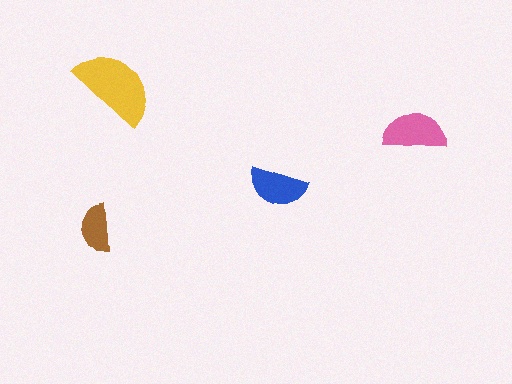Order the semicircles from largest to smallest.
the yellow one, the pink one, the blue one, the brown one.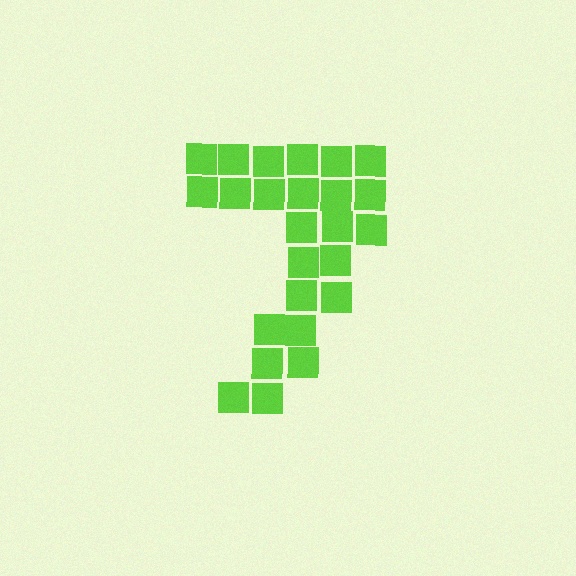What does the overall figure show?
The overall figure shows the digit 7.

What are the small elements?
The small elements are squares.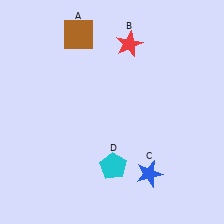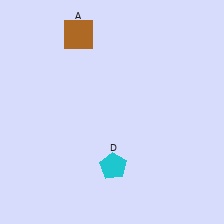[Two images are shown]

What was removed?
The blue star (C), the red star (B) were removed in Image 2.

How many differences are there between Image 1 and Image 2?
There are 2 differences between the two images.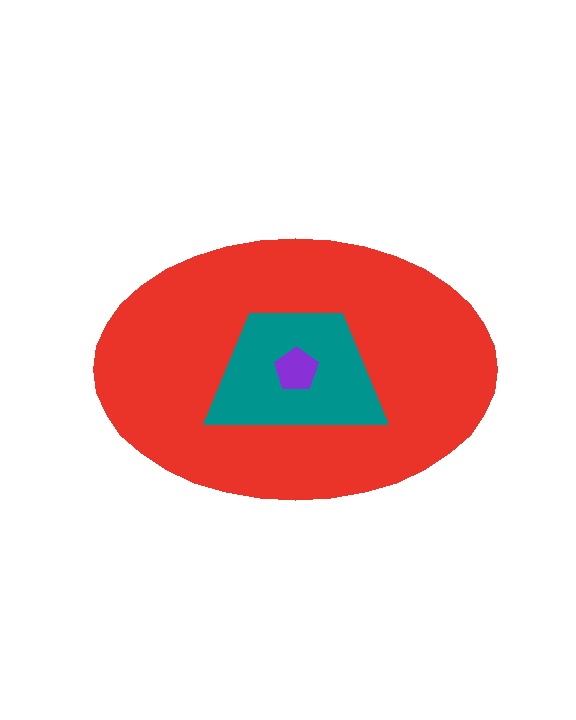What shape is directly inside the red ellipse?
The teal trapezoid.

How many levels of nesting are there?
3.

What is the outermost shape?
The red ellipse.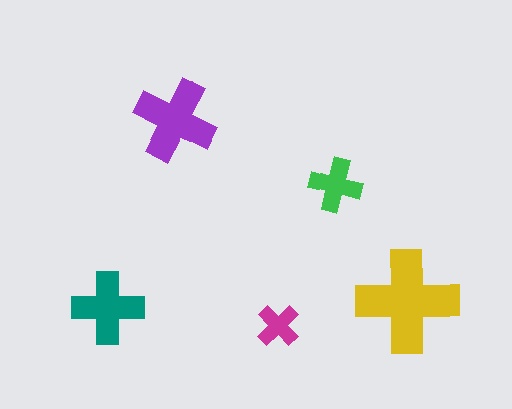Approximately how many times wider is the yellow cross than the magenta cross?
About 2.5 times wider.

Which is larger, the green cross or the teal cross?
The teal one.